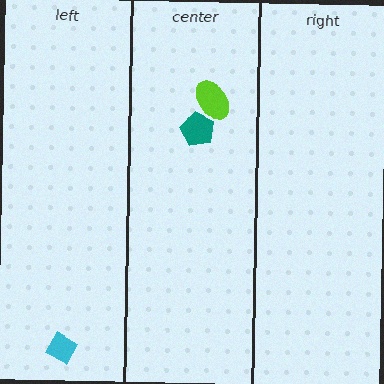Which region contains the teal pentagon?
The center region.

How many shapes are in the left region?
1.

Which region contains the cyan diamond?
The left region.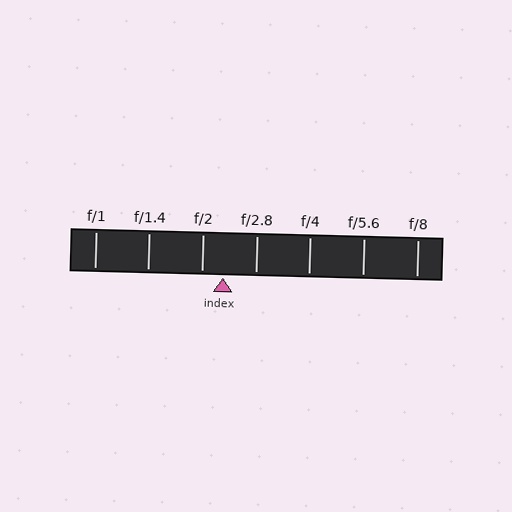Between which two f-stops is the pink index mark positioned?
The index mark is between f/2 and f/2.8.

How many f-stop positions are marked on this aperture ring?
There are 7 f-stop positions marked.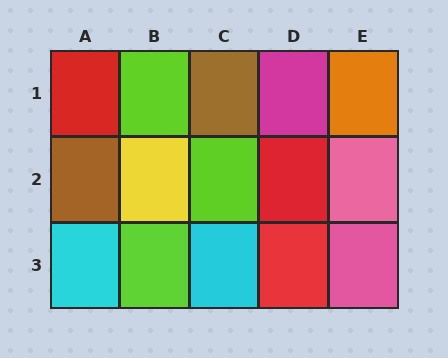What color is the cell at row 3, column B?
Lime.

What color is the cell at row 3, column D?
Red.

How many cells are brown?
2 cells are brown.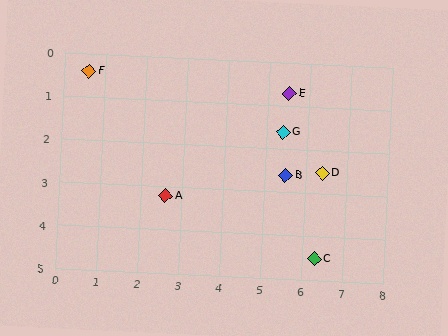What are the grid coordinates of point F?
Point F is at approximately (0.6, 0.4).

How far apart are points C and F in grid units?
Points C and F are about 7.0 grid units apart.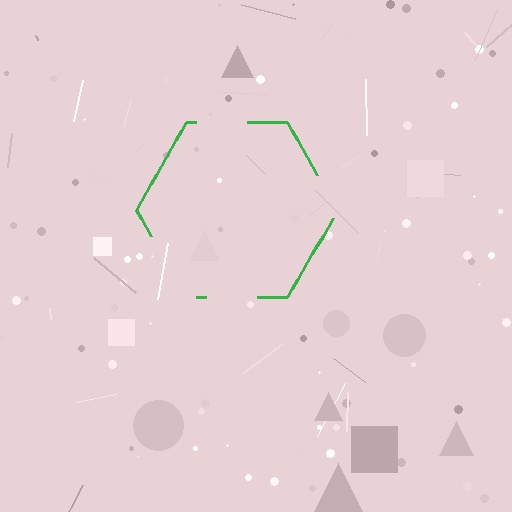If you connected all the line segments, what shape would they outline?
They would outline a hexagon.